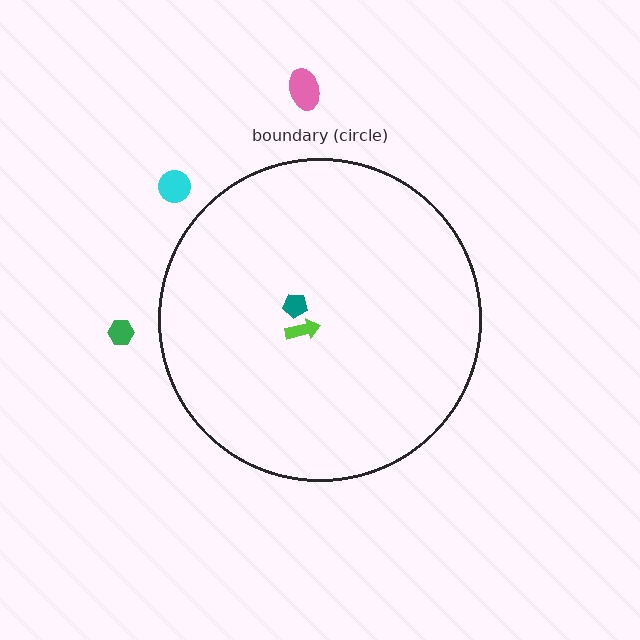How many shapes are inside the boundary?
2 inside, 3 outside.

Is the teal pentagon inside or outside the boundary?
Inside.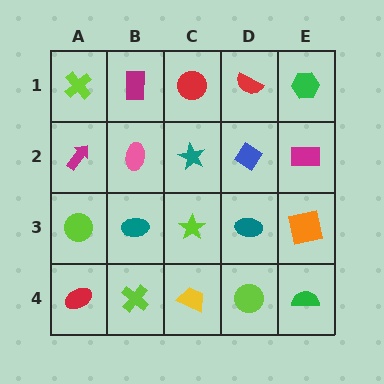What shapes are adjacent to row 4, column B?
A teal ellipse (row 3, column B), a red ellipse (row 4, column A), a yellow trapezoid (row 4, column C).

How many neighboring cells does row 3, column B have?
4.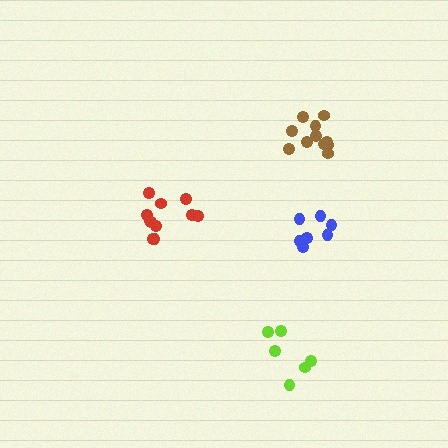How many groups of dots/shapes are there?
There are 4 groups.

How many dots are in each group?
Group 1: 6 dots, Group 2: 7 dots, Group 3: 11 dots, Group 4: 11 dots (35 total).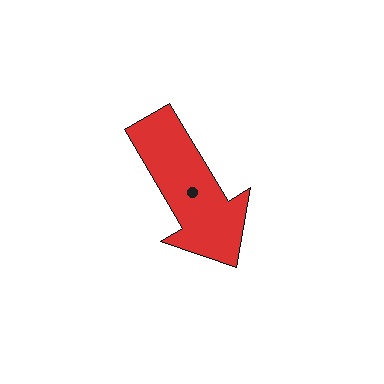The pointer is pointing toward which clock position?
Roughly 5 o'clock.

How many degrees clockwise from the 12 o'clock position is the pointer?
Approximately 149 degrees.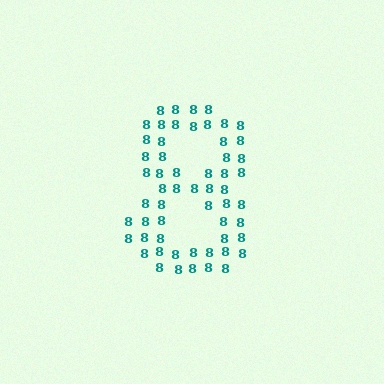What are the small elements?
The small elements are digit 8's.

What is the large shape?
The large shape is the digit 8.